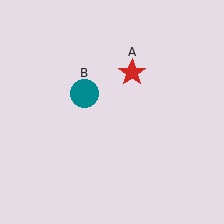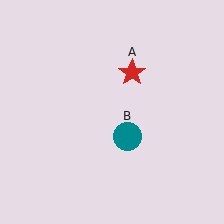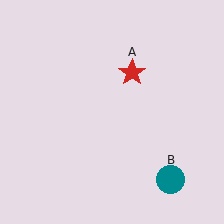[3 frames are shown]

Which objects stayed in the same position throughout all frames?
Red star (object A) remained stationary.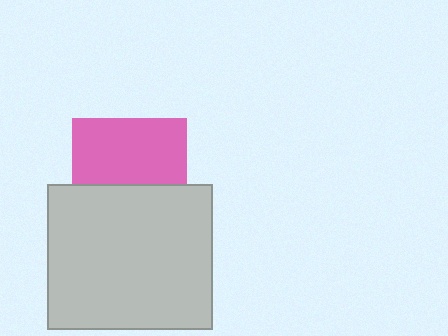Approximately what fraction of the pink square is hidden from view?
Roughly 43% of the pink square is hidden behind the light gray rectangle.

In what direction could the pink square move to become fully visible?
The pink square could move up. That would shift it out from behind the light gray rectangle entirely.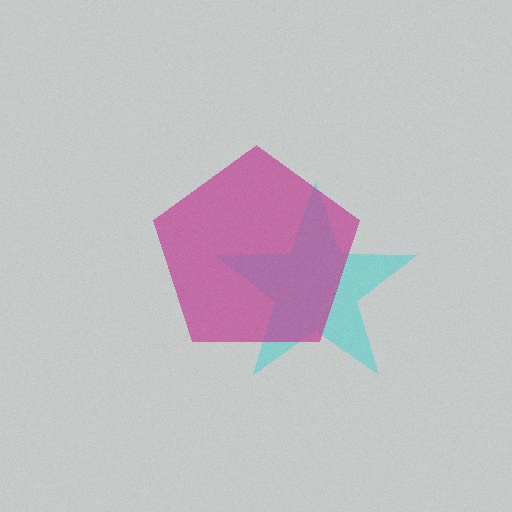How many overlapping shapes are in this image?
There are 2 overlapping shapes in the image.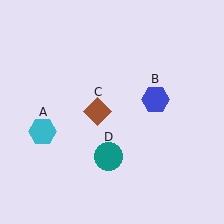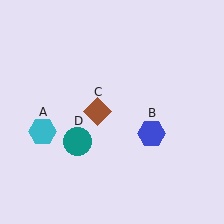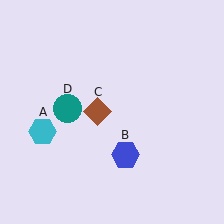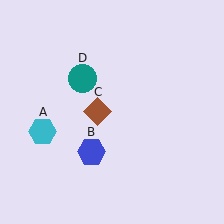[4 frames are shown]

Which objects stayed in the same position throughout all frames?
Cyan hexagon (object A) and brown diamond (object C) remained stationary.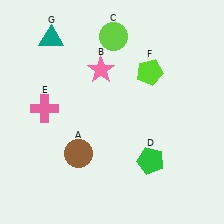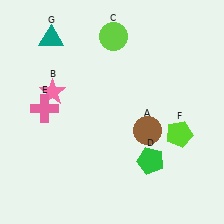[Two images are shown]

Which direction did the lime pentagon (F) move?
The lime pentagon (F) moved down.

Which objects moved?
The objects that moved are: the brown circle (A), the pink star (B), the lime pentagon (F).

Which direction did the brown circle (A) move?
The brown circle (A) moved right.